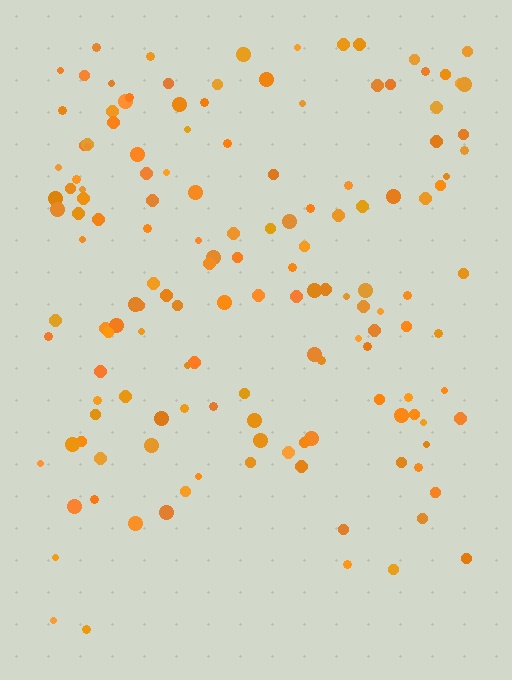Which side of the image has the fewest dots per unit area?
The bottom.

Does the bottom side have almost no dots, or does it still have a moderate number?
Still a moderate number, just noticeably fewer than the top.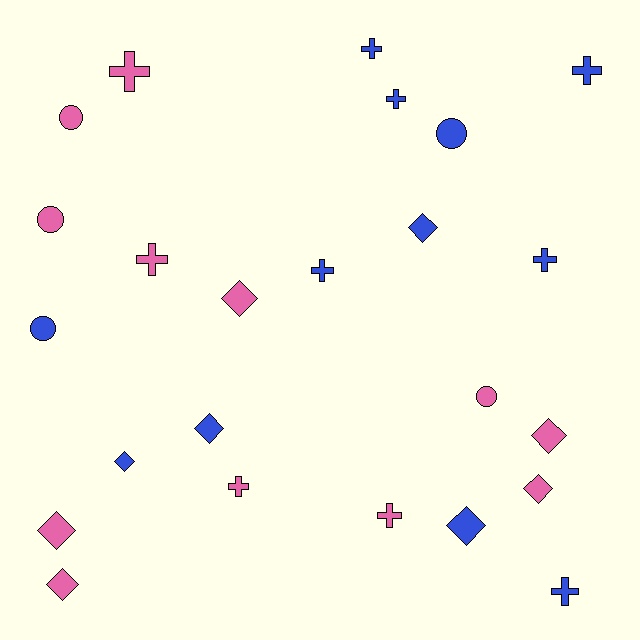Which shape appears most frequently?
Cross, with 10 objects.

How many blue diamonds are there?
There are 4 blue diamonds.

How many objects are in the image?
There are 24 objects.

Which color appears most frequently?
Pink, with 12 objects.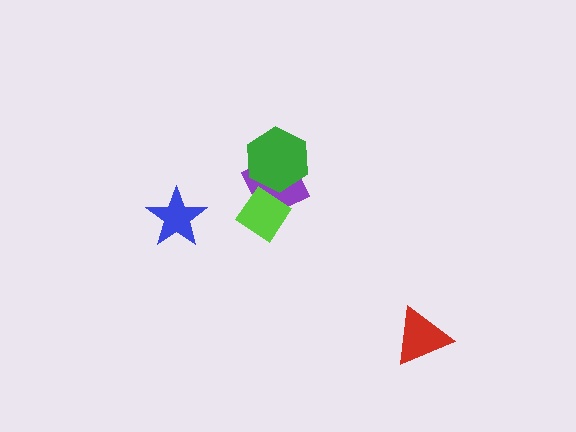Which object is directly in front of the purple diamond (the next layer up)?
The green hexagon is directly in front of the purple diamond.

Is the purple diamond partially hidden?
Yes, it is partially covered by another shape.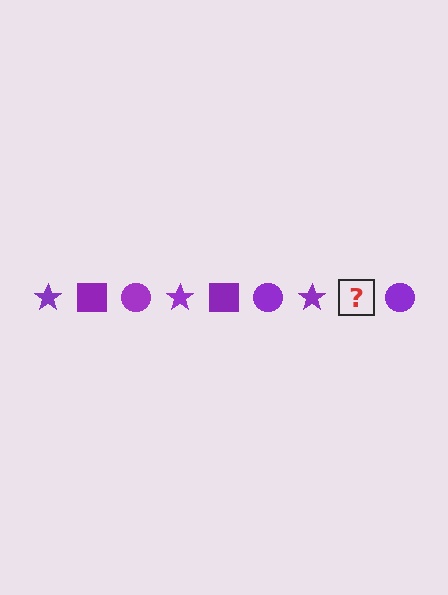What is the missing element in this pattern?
The missing element is a purple square.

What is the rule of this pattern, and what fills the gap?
The rule is that the pattern cycles through star, square, circle shapes in purple. The gap should be filled with a purple square.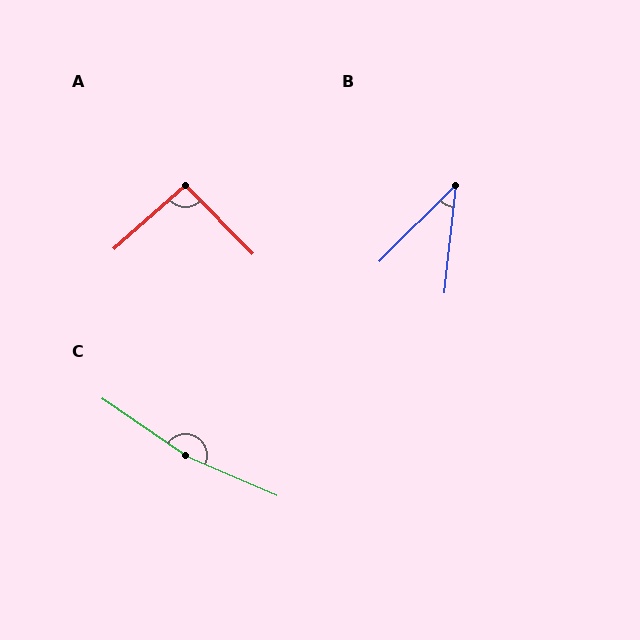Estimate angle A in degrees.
Approximately 93 degrees.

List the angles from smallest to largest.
B (39°), A (93°), C (169°).